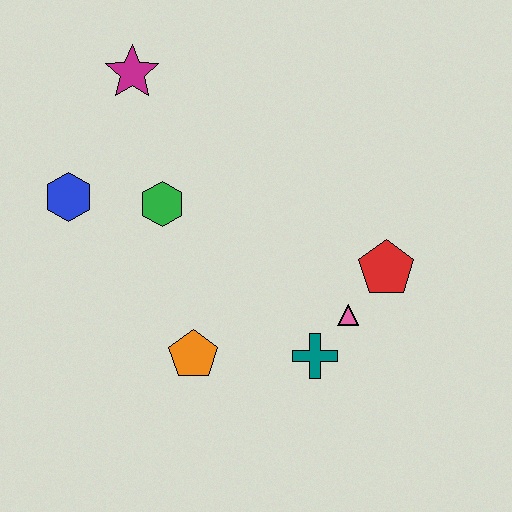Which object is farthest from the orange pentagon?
The magenta star is farthest from the orange pentagon.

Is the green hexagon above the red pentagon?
Yes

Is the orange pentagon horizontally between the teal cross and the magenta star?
Yes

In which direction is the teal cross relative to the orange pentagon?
The teal cross is to the right of the orange pentagon.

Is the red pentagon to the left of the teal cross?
No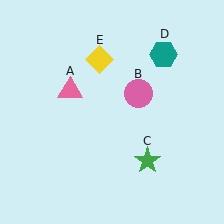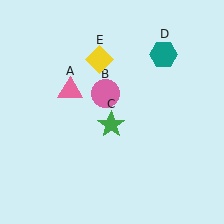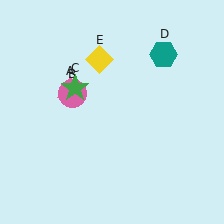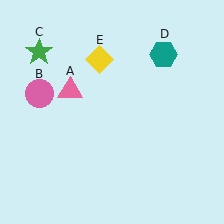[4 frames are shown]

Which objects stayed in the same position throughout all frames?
Pink triangle (object A) and teal hexagon (object D) and yellow diamond (object E) remained stationary.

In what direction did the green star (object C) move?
The green star (object C) moved up and to the left.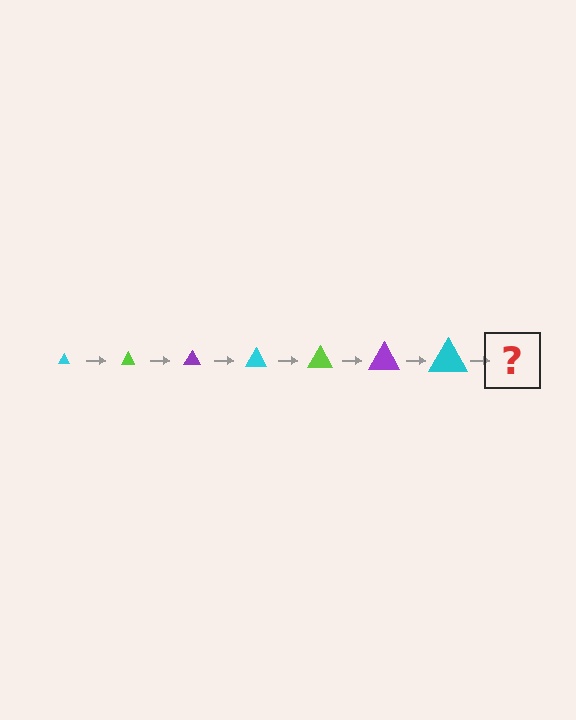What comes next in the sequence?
The next element should be a lime triangle, larger than the previous one.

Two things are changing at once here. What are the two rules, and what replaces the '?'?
The two rules are that the triangle grows larger each step and the color cycles through cyan, lime, and purple. The '?' should be a lime triangle, larger than the previous one.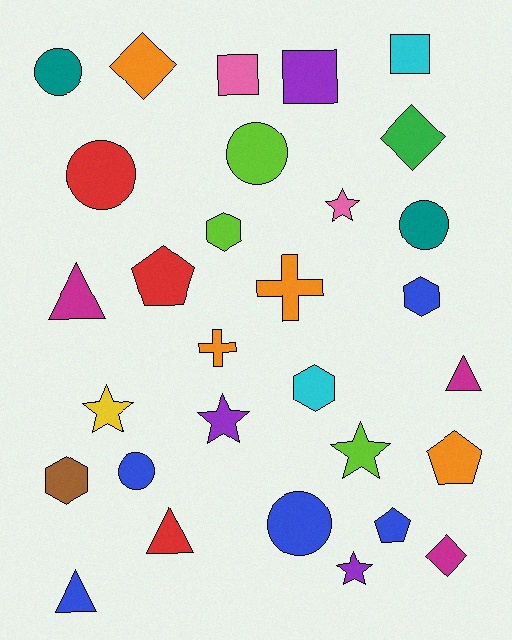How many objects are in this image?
There are 30 objects.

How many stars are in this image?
There are 5 stars.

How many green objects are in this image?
There is 1 green object.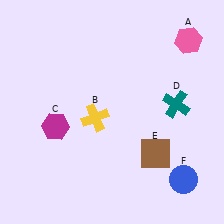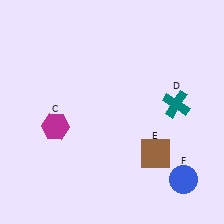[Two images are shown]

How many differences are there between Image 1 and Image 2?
There are 2 differences between the two images.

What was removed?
The yellow cross (B), the pink hexagon (A) were removed in Image 2.